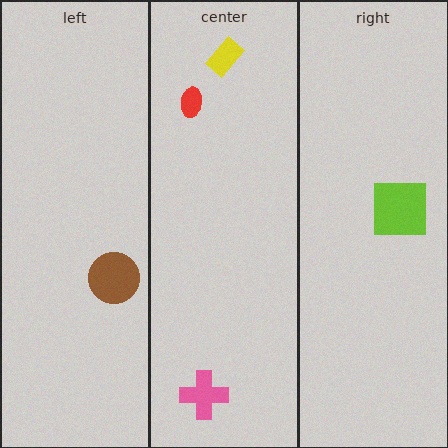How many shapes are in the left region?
1.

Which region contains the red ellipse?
The center region.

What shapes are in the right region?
The lime square.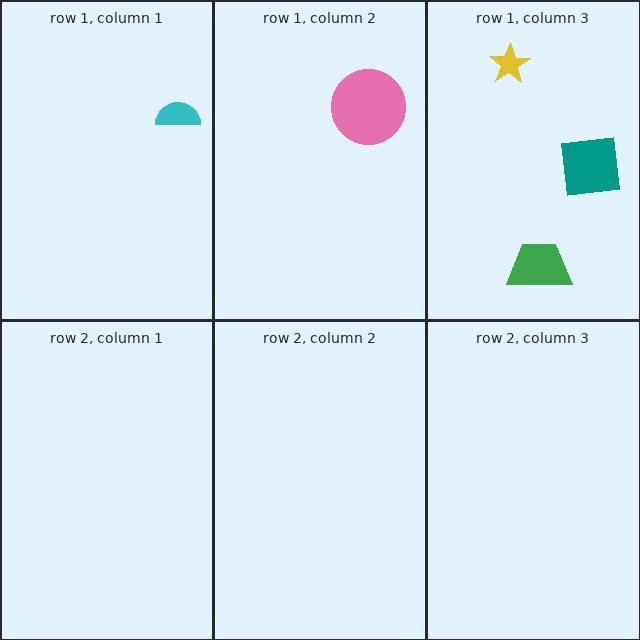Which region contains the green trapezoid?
The row 1, column 3 region.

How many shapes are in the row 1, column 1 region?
1.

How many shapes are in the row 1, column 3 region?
3.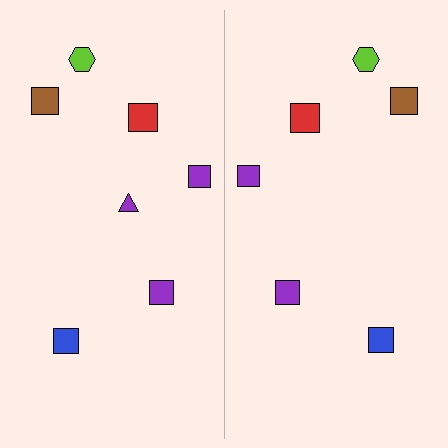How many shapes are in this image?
There are 13 shapes in this image.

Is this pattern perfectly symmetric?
No, the pattern is not perfectly symmetric. A purple triangle is missing from the right side.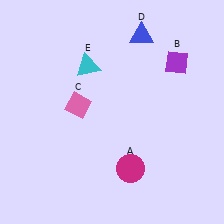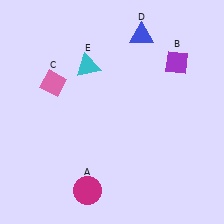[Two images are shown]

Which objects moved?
The objects that moved are: the magenta circle (A), the pink diamond (C).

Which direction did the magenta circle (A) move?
The magenta circle (A) moved left.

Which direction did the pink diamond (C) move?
The pink diamond (C) moved left.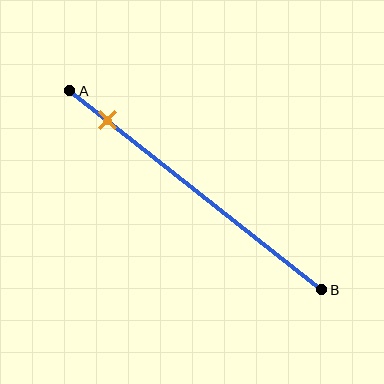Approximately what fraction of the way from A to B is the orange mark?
The orange mark is approximately 15% of the way from A to B.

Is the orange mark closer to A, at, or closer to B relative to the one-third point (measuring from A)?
The orange mark is closer to point A than the one-third point of segment AB.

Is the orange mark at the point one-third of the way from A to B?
No, the mark is at about 15% from A, not at the 33% one-third point.